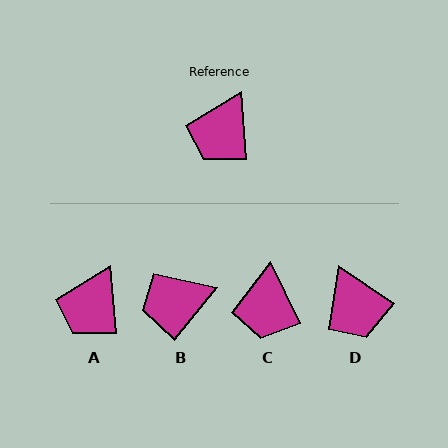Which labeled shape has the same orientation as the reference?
A.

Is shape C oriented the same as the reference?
No, it is off by about 21 degrees.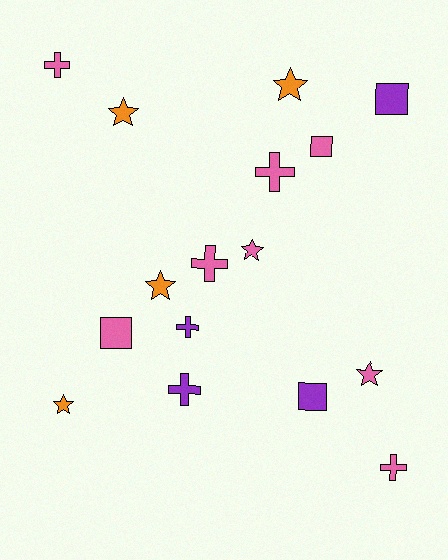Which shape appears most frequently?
Cross, with 6 objects.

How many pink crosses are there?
There are 4 pink crosses.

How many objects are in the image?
There are 16 objects.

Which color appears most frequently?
Pink, with 8 objects.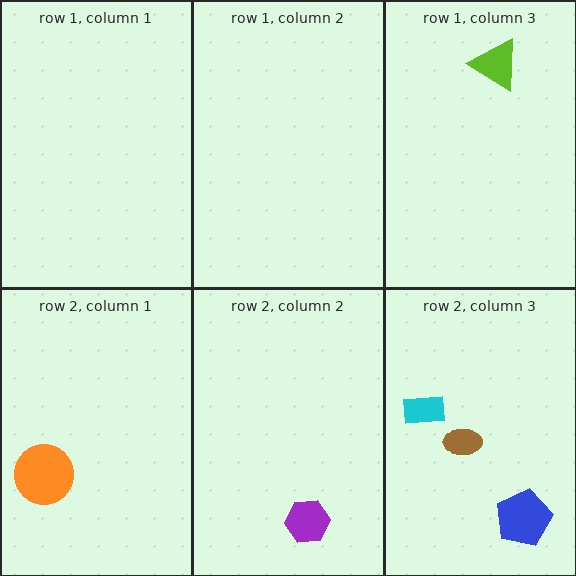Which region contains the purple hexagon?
The row 2, column 2 region.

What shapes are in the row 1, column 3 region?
The lime triangle.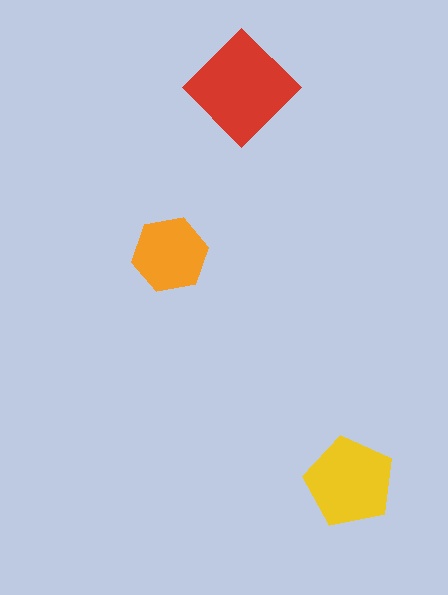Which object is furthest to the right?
The yellow pentagon is rightmost.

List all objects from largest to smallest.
The red diamond, the yellow pentagon, the orange hexagon.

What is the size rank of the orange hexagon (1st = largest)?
3rd.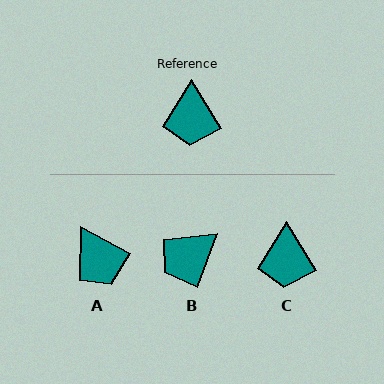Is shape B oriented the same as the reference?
No, it is off by about 52 degrees.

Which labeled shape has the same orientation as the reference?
C.